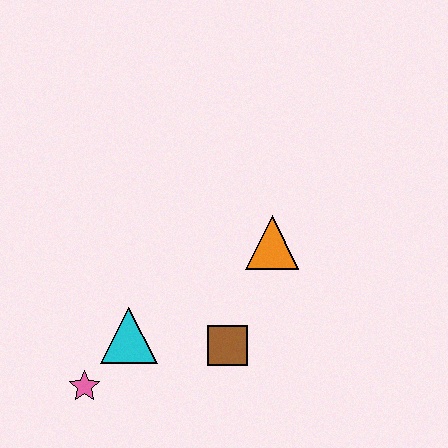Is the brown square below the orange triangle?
Yes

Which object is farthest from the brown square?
The pink star is farthest from the brown square.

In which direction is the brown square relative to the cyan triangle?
The brown square is to the right of the cyan triangle.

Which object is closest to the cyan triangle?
The pink star is closest to the cyan triangle.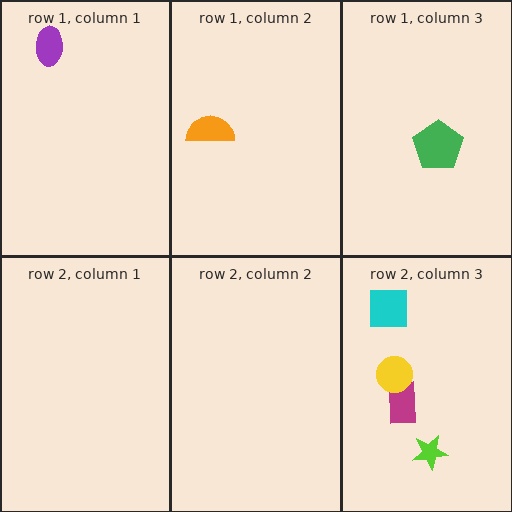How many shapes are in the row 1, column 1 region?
1.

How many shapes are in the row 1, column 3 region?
1.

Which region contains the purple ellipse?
The row 1, column 1 region.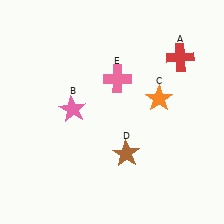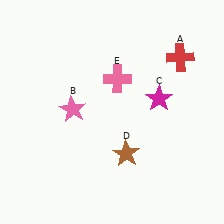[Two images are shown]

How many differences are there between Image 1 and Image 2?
There is 1 difference between the two images.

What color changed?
The star (C) changed from orange in Image 1 to magenta in Image 2.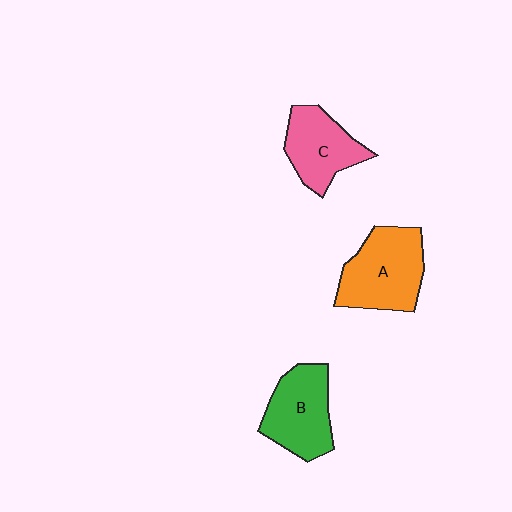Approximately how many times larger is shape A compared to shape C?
Approximately 1.3 times.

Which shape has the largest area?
Shape A (orange).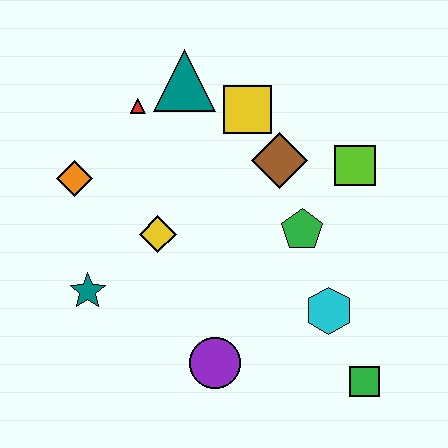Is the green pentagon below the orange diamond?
Yes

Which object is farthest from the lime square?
The teal star is farthest from the lime square.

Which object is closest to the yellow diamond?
The teal star is closest to the yellow diamond.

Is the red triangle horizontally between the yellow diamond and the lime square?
No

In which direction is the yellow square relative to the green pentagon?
The yellow square is above the green pentagon.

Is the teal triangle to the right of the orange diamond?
Yes